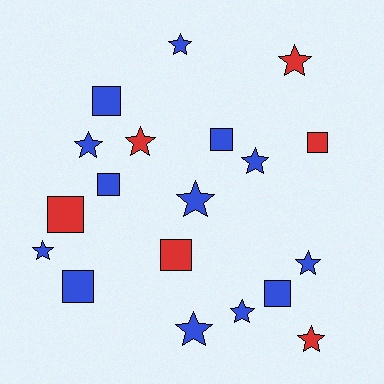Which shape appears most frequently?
Star, with 11 objects.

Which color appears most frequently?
Blue, with 13 objects.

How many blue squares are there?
There are 5 blue squares.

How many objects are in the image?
There are 19 objects.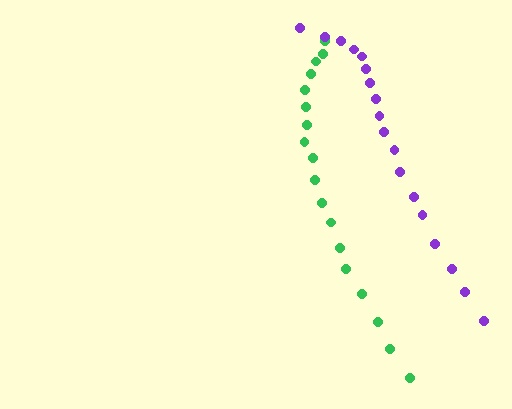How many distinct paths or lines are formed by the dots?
There are 2 distinct paths.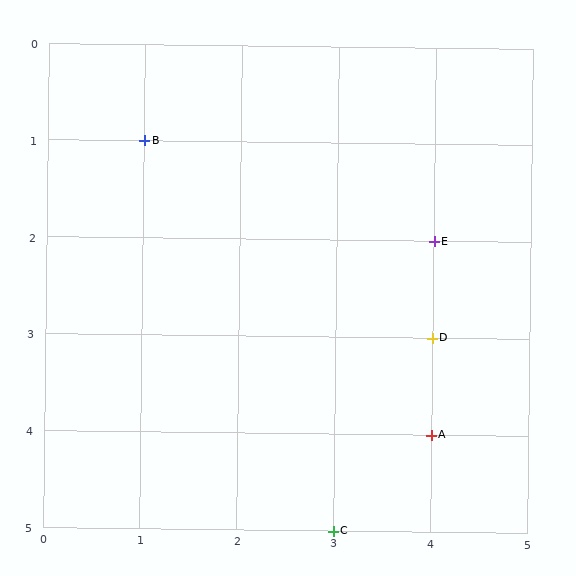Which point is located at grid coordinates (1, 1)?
Point B is at (1, 1).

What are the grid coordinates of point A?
Point A is at grid coordinates (4, 4).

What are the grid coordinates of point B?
Point B is at grid coordinates (1, 1).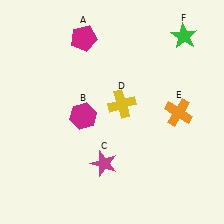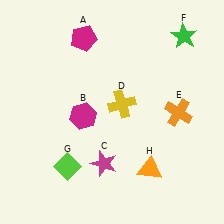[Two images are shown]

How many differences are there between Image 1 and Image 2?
There are 2 differences between the two images.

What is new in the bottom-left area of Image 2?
A lime diamond (G) was added in the bottom-left area of Image 2.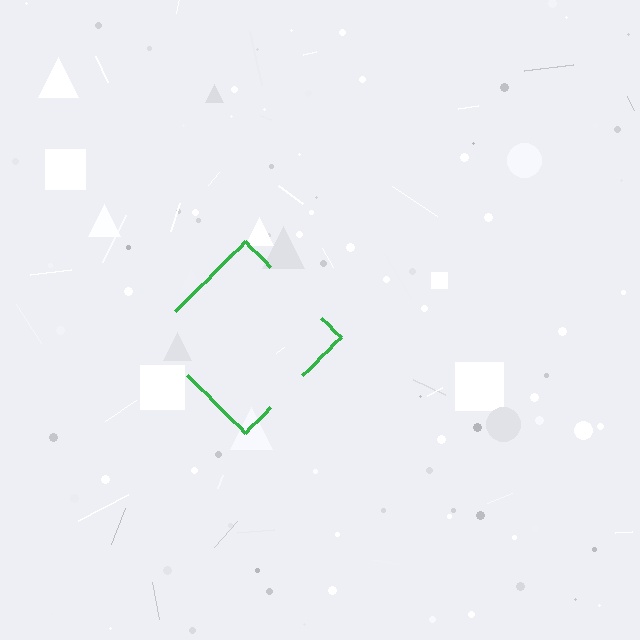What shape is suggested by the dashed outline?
The dashed outline suggests a diamond.